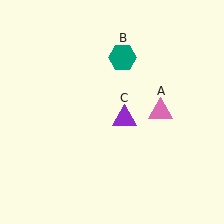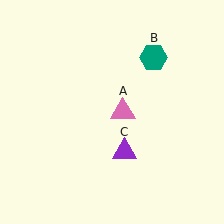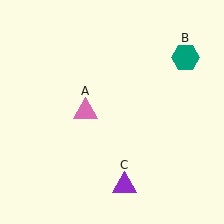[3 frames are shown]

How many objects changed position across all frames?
3 objects changed position: pink triangle (object A), teal hexagon (object B), purple triangle (object C).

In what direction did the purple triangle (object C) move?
The purple triangle (object C) moved down.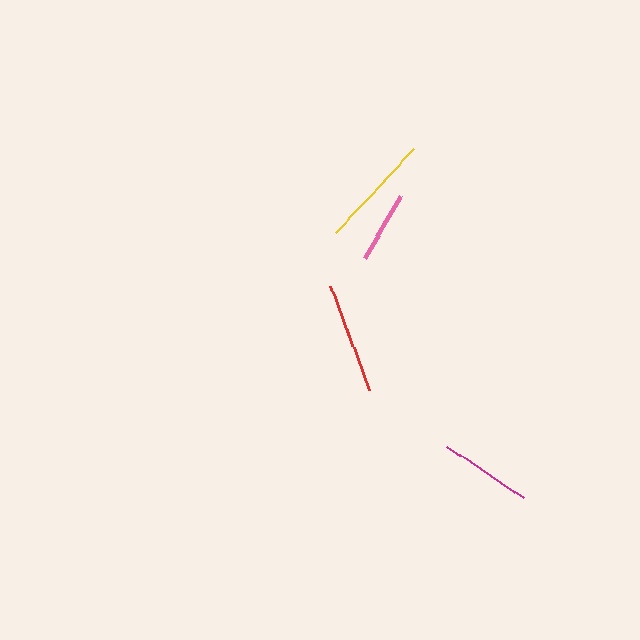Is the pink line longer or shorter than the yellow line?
The yellow line is longer than the pink line.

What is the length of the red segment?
The red segment is approximately 111 pixels long.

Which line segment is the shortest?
The pink line is the shortest at approximately 72 pixels.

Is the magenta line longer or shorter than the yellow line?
The yellow line is longer than the magenta line.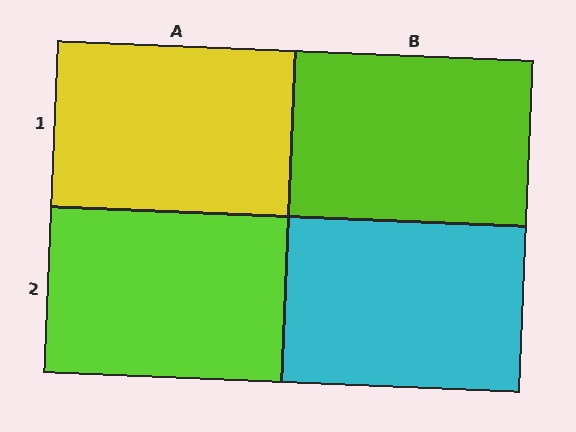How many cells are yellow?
1 cell is yellow.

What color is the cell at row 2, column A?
Lime.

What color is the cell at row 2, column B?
Cyan.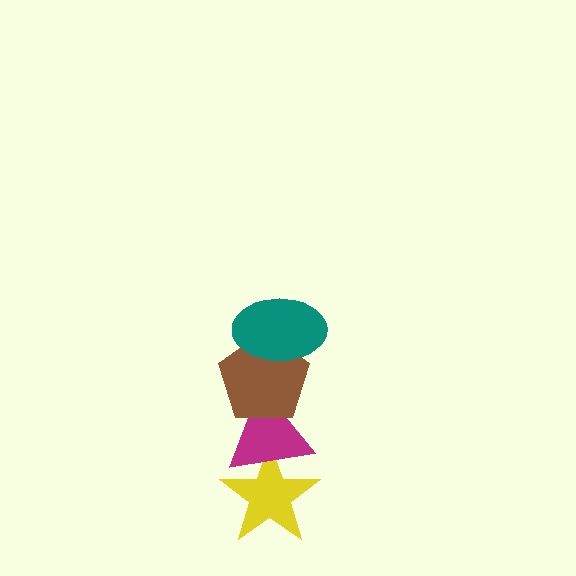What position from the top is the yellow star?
The yellow star is 4th from the top.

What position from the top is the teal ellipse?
The teal ellipse is 1st from the top.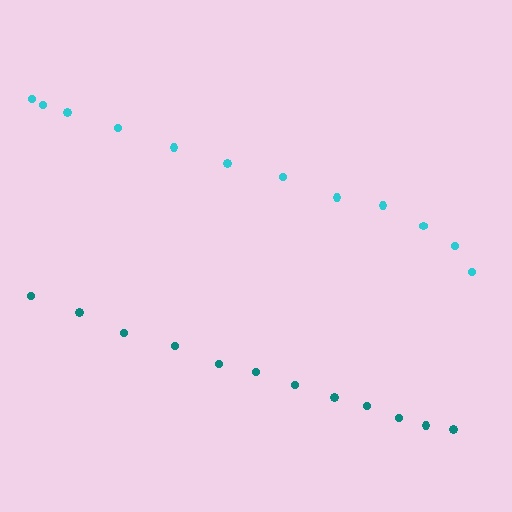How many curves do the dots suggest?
There are 2 distinct paths.